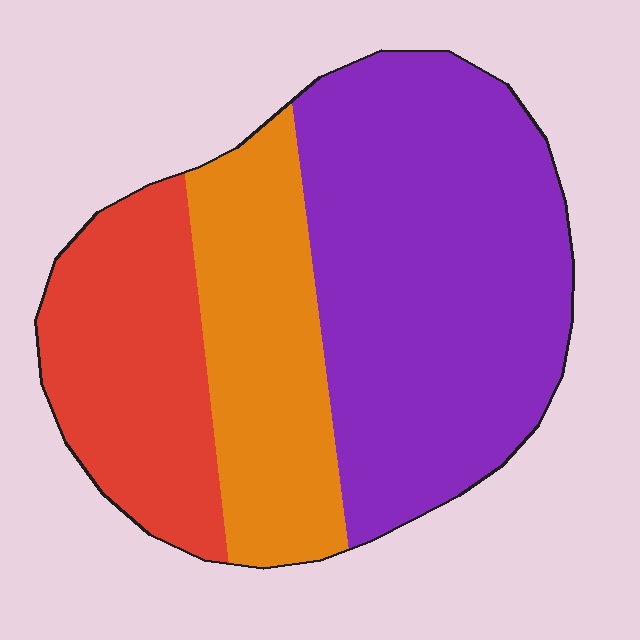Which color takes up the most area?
Purple, at roughly 50%.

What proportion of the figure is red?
Red covers roughly 25% of the figure.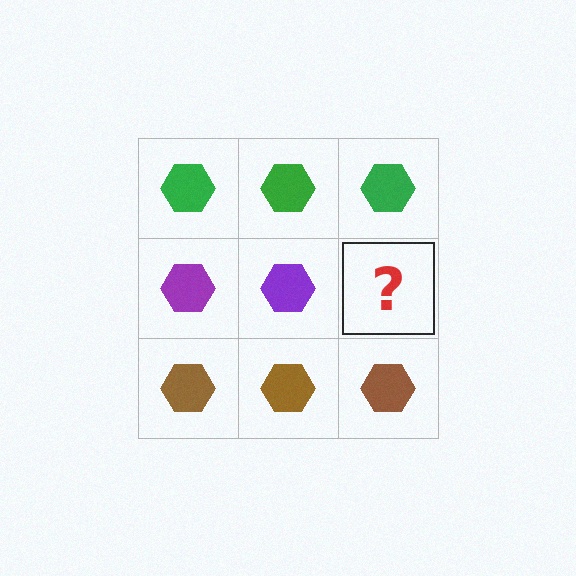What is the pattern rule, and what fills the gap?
The rule is that each row has a consistent color. The gap should be filled with a purple hexagon.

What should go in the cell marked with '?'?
The missing cell should contain a purple hexagon.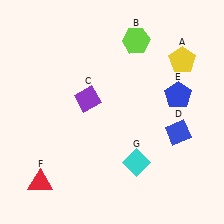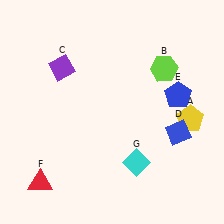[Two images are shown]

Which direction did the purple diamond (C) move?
The purple diamond (C) moved up.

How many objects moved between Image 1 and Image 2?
3 objects moved between the two images.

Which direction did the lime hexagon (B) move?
The lime hexagon (B) moved down.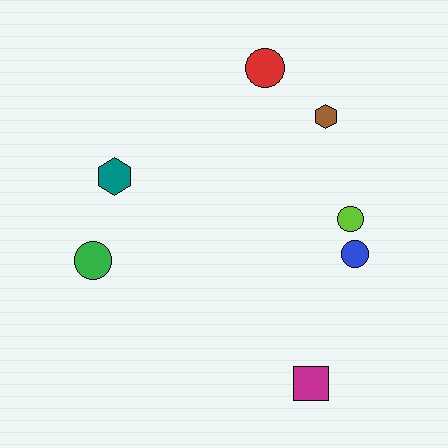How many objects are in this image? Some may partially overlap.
There are 7 objects.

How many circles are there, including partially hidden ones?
There are 4 circles.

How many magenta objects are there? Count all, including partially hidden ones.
There is 1 magenta object.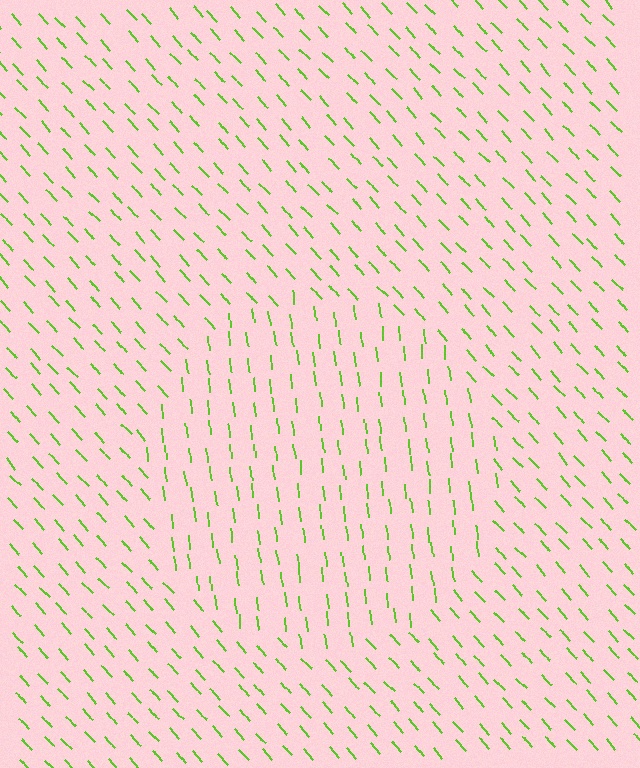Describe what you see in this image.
The image is filled with small lime line segments. A circle region in the image has lines oriented differently from the surrounding lines, creating a visible texture boundary.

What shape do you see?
I see a circle.